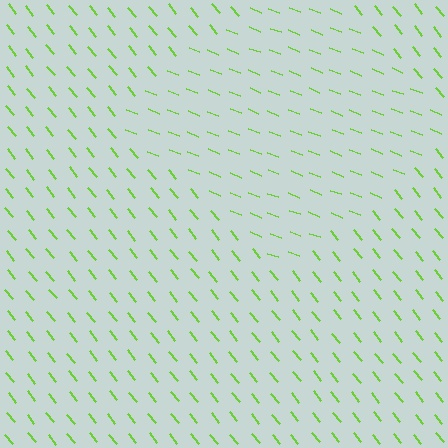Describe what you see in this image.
The image is filled with small lime line segments. A diamond region in the image has lines oriented differently from the surrounding lines, creating a visible texture boundary.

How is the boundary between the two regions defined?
The boundary is defined purely by a change in line orientation (approximately 30 degrees difference). All lines are the same color and thickness.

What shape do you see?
I see a diamond.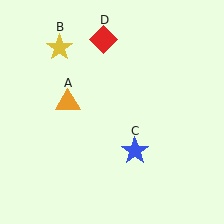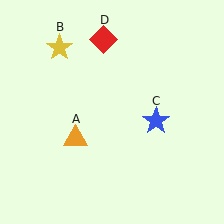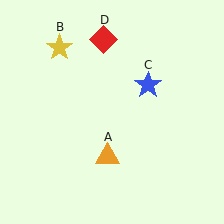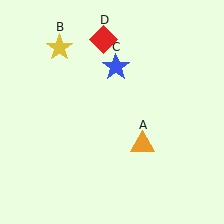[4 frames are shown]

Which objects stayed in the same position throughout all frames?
Yellow star (object B) and red diamond (object D) remained stationary.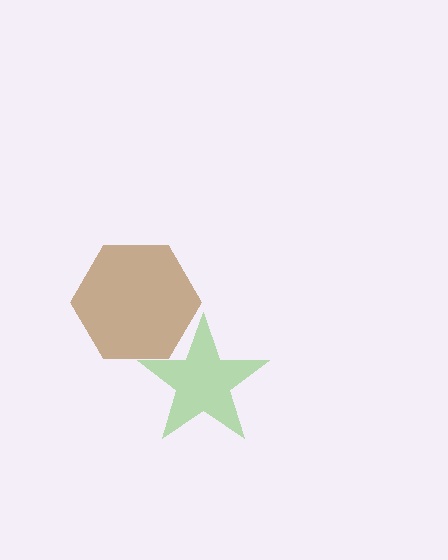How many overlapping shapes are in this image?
There are 2 overlapping shapes in the image.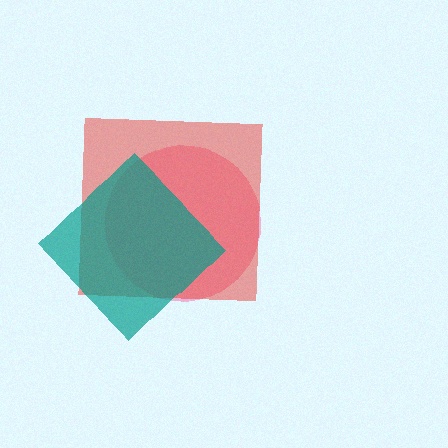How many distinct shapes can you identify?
There are 3 distinct shapes: a pink circle, a red square, a teal diamond.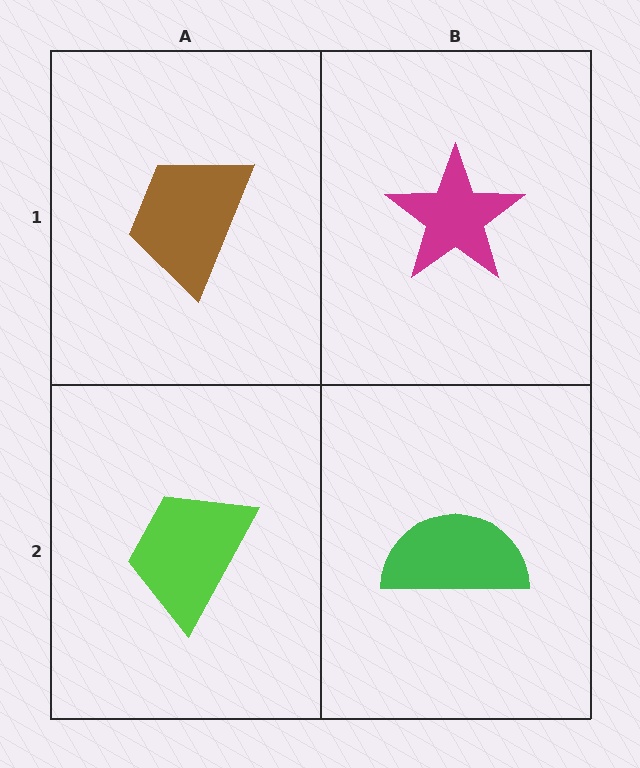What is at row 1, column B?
A magenta star.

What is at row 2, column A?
A lime trapezoid.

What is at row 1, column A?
A brown trapezoid.